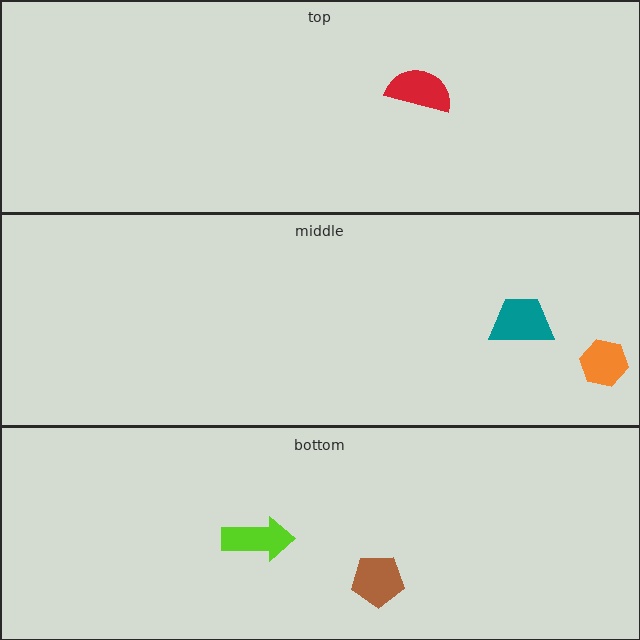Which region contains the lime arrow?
The bottom region.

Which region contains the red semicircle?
The top region.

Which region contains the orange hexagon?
The middle region.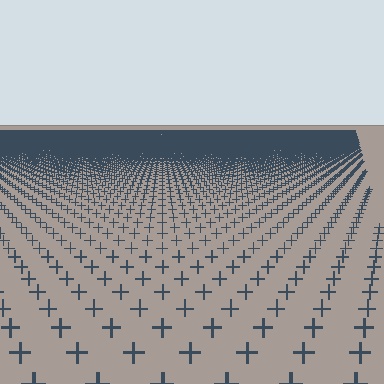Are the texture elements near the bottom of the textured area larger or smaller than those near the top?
Larger. Near the bottom, elements are closer to the viewer and appear at a bigger on-screen size.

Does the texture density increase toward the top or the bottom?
Density increases toward the top.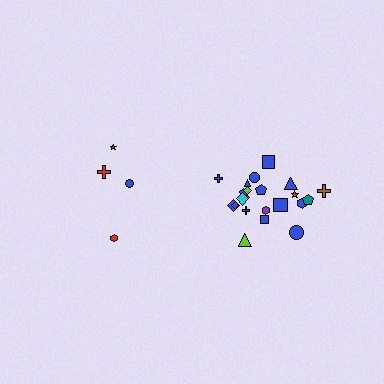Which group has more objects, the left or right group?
The right group.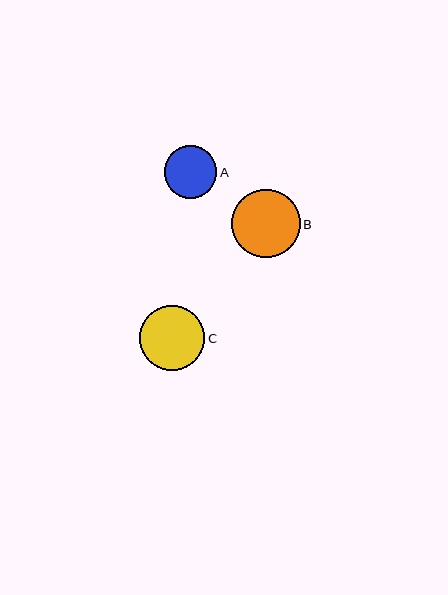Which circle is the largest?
Circle B is the largest with a size of approximately 68 pixels.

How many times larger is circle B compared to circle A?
Circle B is approximately 1.3 times the size of circle A.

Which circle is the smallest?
Circle A is the smallest with a size of approximately 53 pixels.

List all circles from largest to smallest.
From largest to smallest: B, C, A.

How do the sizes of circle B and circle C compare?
Circle B and circle C are approximately the same size.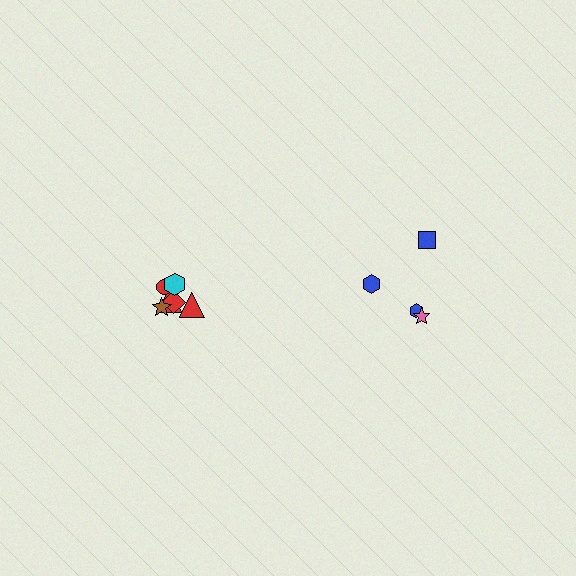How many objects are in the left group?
There are 6 objects.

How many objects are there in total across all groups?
There are 10 objects.